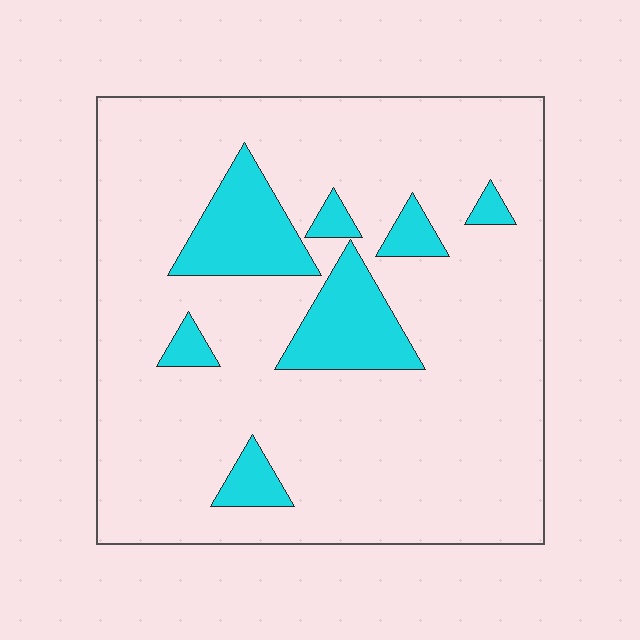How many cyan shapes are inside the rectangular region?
7.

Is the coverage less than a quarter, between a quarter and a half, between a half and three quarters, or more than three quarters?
Less than a quarter.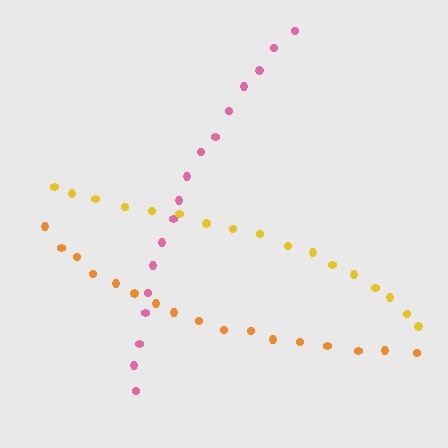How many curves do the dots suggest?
There are 3 distinct paths.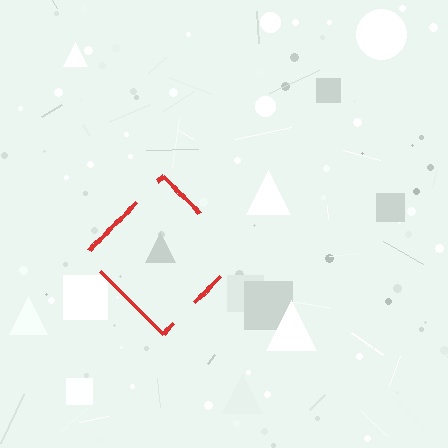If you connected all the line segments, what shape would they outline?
They would outline a diamond.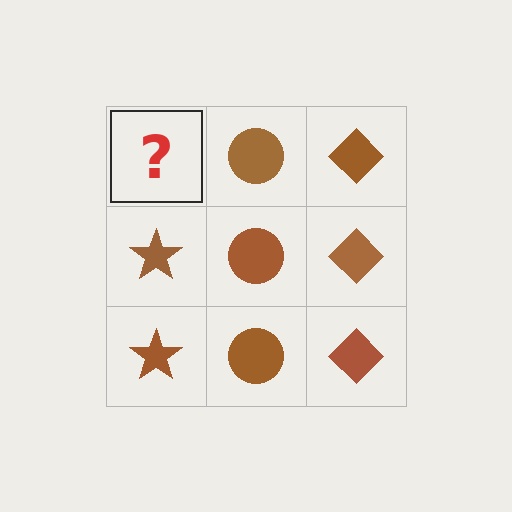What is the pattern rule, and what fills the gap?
The rule is that each column has a consistent shape. The gap should be filled with a brown star.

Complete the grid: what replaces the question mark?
The question mark should be replaced with a brown star.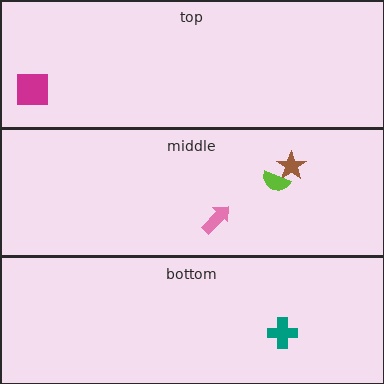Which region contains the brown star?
The middle region.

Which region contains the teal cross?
The bottom region.